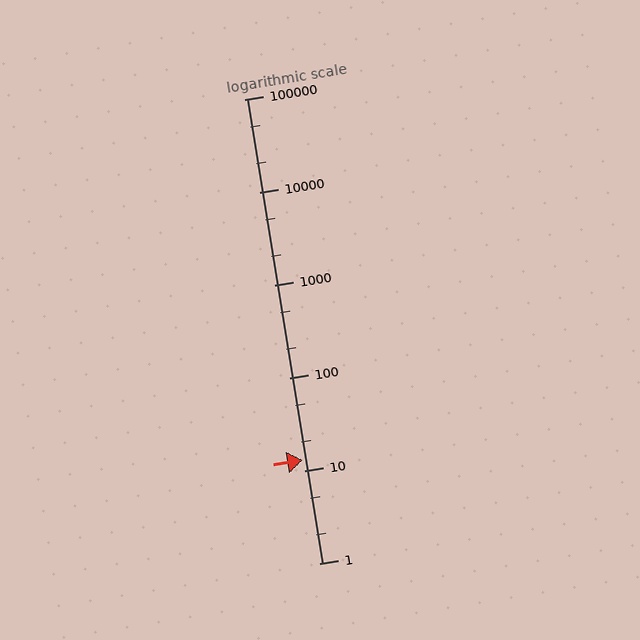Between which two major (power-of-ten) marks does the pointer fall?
The pointer is between 10 and 100.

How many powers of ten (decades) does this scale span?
The scale spans 5 decades, from 1 to 100000.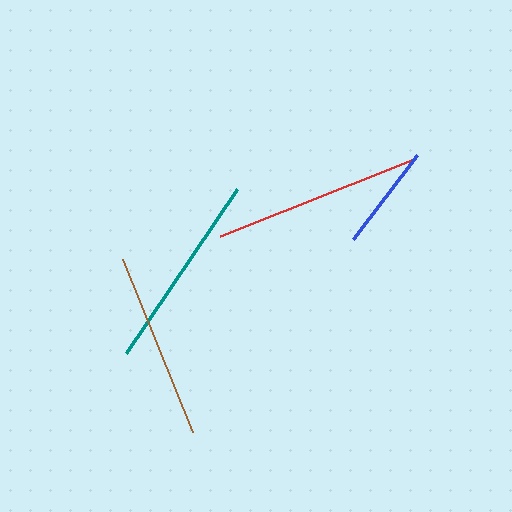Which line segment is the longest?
The red line is the longest at approximately 209 pixels.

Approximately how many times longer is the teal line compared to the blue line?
The teal line is approximately 1.9 times the length of the blue line.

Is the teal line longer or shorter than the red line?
The red line is longer than the teal line.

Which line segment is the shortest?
The blue line is the shortest at approximately 106 pixels.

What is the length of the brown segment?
The brown segment is approximately 187 pixels long.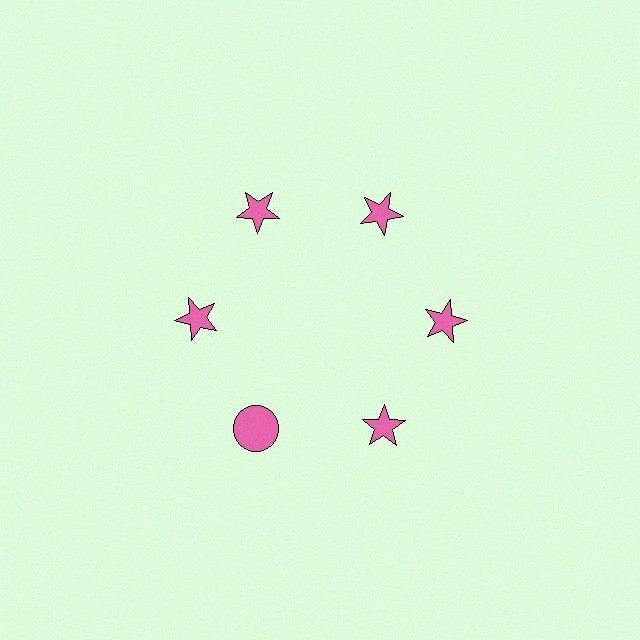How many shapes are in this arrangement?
There are 6 shapes arranged in a ring pattern.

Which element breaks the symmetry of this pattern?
The pink circle at roughly the 7 o'clock position breaks the symmetry. All other shapes are pink stars.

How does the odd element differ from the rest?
It has a different shape: circle instead of star.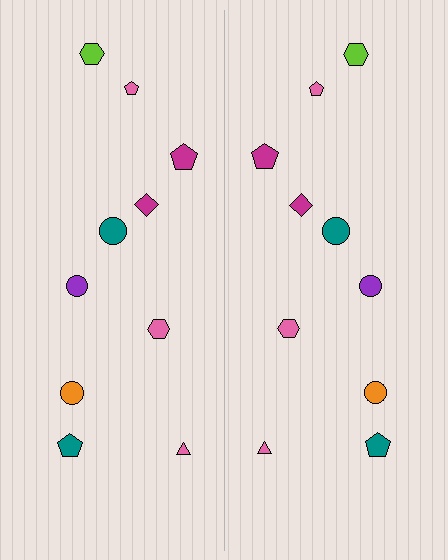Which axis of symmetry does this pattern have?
The pattern has a vertical axis of symmetry running through the center of the image.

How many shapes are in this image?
There are 20 shapes in this image.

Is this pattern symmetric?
Yes, this pattern has bilateral (reflection) symmetry.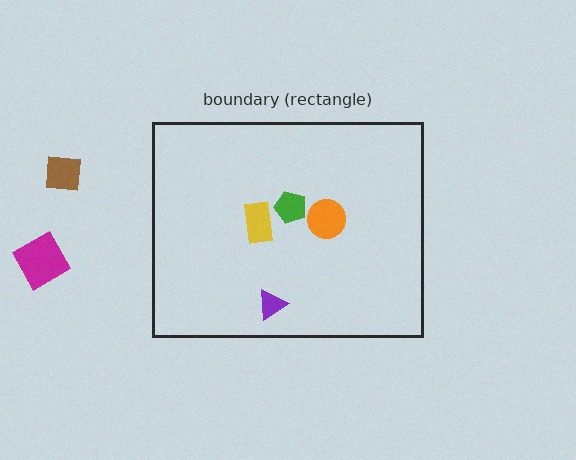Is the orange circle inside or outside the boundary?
Inside.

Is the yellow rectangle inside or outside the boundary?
Inside.